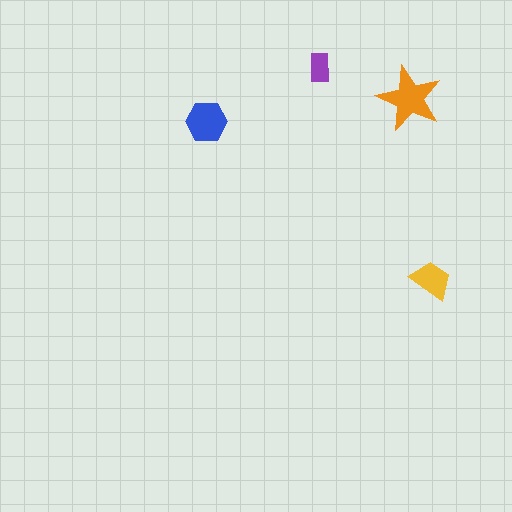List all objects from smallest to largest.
The purple rectangle, the yellow trapezoid, the blue hexagon, the orange star.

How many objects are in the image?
There are 4 objects in the image.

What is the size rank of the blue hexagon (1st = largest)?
2nd.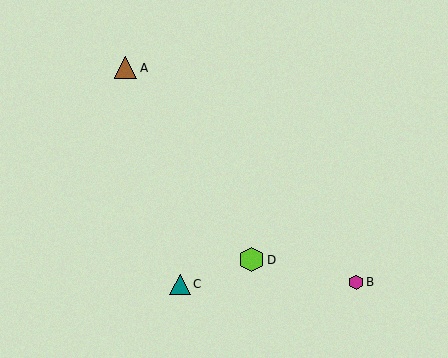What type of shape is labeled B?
Shape B is a magenta hexagon.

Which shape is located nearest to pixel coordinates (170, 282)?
The teal triangle (labeled C) at (180, 284) is nearest to that location.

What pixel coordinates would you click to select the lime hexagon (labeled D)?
Click at (252, 260) to select the lime hexagon D.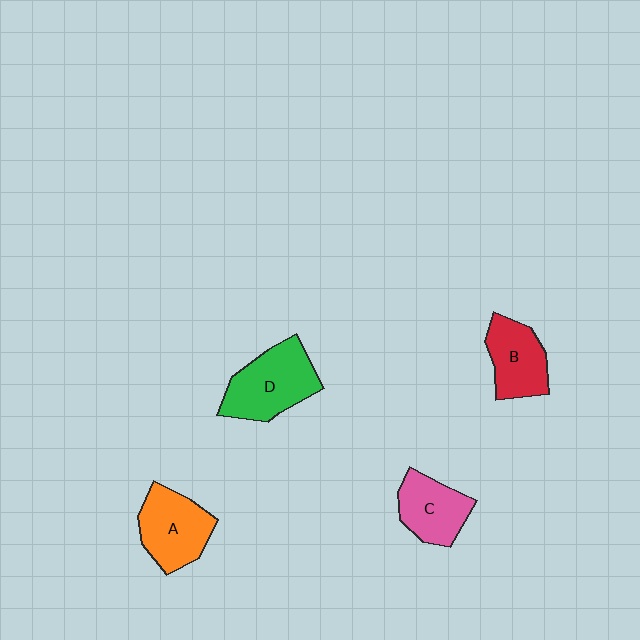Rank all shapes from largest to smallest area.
From largest to smallest: D (green), A (orange), B (red), C (pink).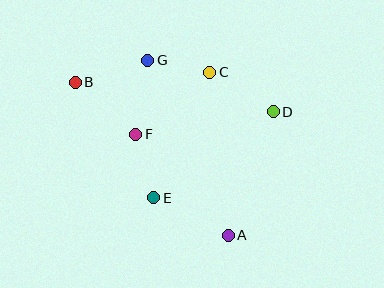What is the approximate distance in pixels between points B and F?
The distance between B and F is approximately 80 pixels.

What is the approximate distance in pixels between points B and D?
The distance between B and D is approximately 200 pixels.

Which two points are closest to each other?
Points C and G are closest to each other.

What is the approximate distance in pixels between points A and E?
The distance between A and E is approximately 84 pixels.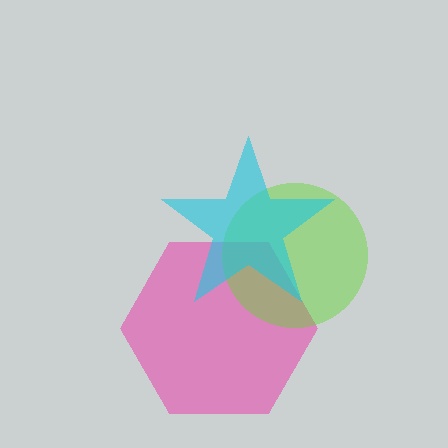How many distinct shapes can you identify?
There are 3 distinct shapes: a pink hexagon, a lime circle, a cyan star.